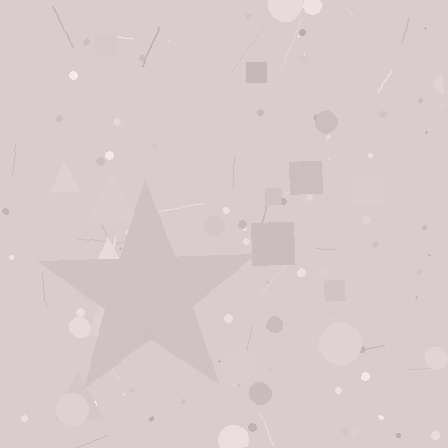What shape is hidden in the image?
A star is hidden in the image.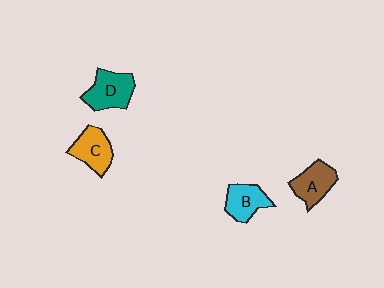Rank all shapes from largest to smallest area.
From largest to smallest: D (teal), C (orange), A (brown), B (cyan).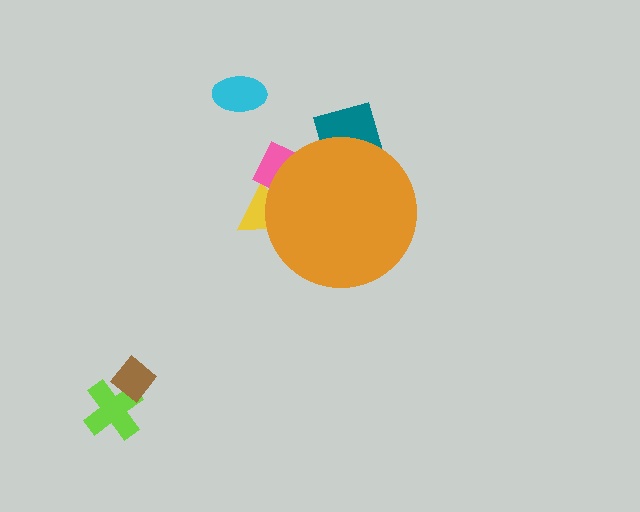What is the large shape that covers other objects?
An orange circle.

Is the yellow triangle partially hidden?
Yes, the yellow triangle is partially hidden behind the orange circle.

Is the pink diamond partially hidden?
Yes, the pink diamond is partially hidden behind the orange circle.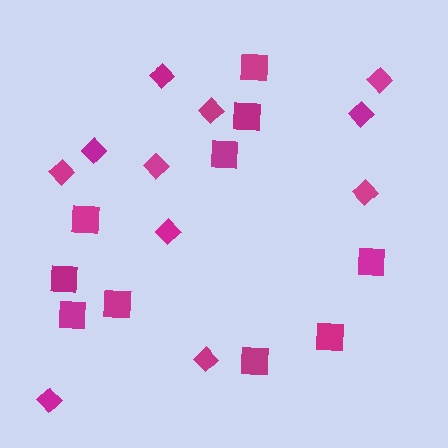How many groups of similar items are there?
There are 2 groups: one group of squares (10) and one group of diamonds (11).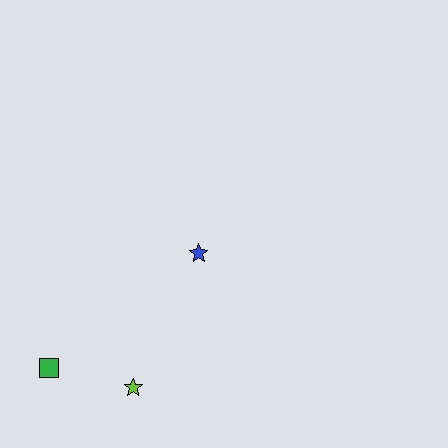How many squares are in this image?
There is 1 square.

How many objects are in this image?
There are 3 objects.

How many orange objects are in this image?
There are no orange objects.